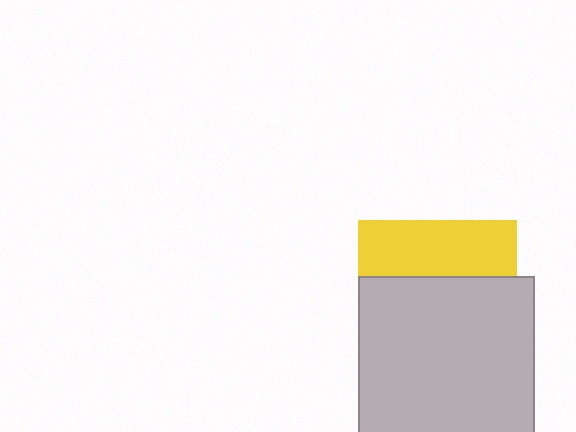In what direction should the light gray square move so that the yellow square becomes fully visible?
The light gray square should move down. That is the shortest direction to clear the overlap and leave the yellow square fully visible.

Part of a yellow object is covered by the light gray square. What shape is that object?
It is a square.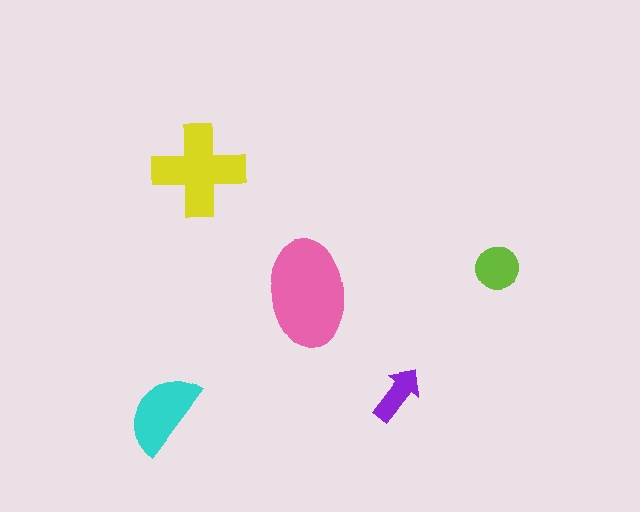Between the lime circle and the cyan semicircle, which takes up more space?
The cyan semicircle.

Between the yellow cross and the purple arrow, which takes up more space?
The yellow cross.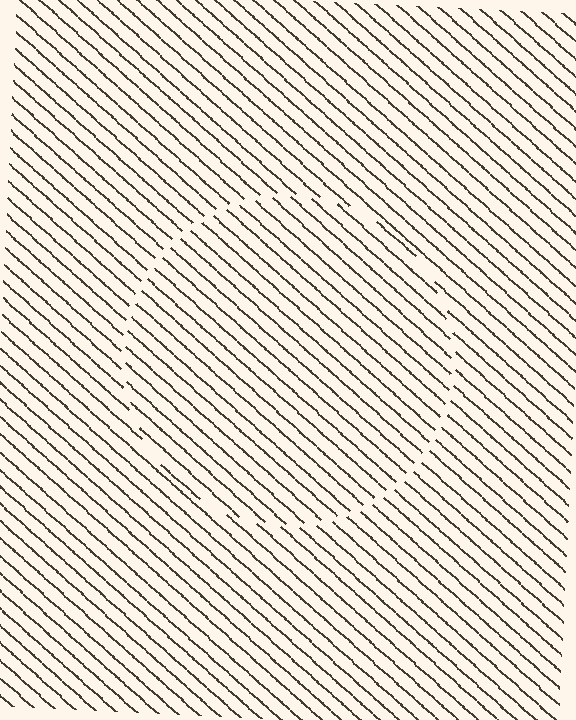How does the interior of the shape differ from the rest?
The interior of the shape contains the same grating, shifted by half a period — the contour is defined by the phase discontinuity where line-ends from the inner and outer gratings abut.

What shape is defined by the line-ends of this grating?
An illusory circle. The interior of the shape contains the same grating, shifted by half a period — the contour is defined by the phase discontinuity where line-ends from the inner and outer gratings abut.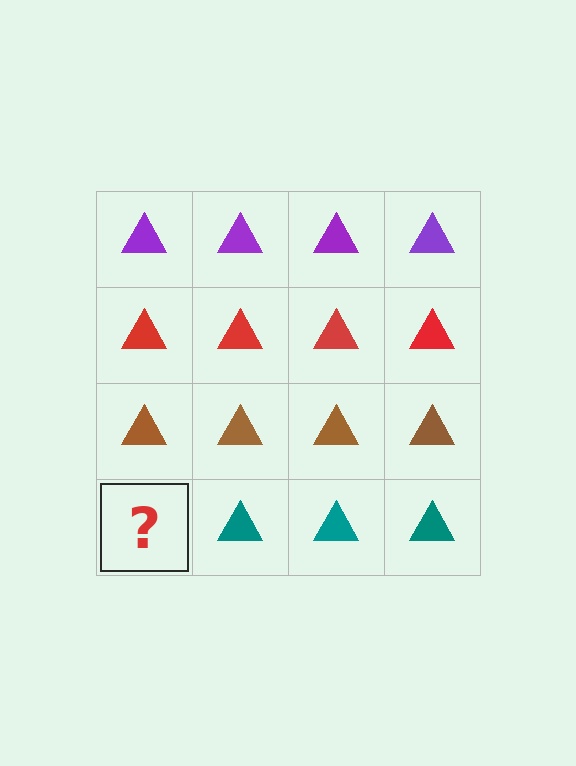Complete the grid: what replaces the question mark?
The question mark should be replaced with a teal triangle.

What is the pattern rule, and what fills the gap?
The rule is that each row has a consistent color. The gap should be filled with a teal triangle.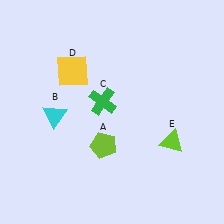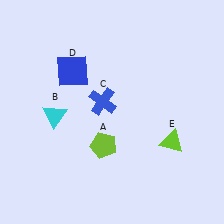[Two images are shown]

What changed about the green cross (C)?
In Image 1, C is green. In Image 2, it changed to blue.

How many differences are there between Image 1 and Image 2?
There are 2 differences between the two images.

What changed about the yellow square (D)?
In Image 1, D is yellow. In Image 2, it changed to blue.